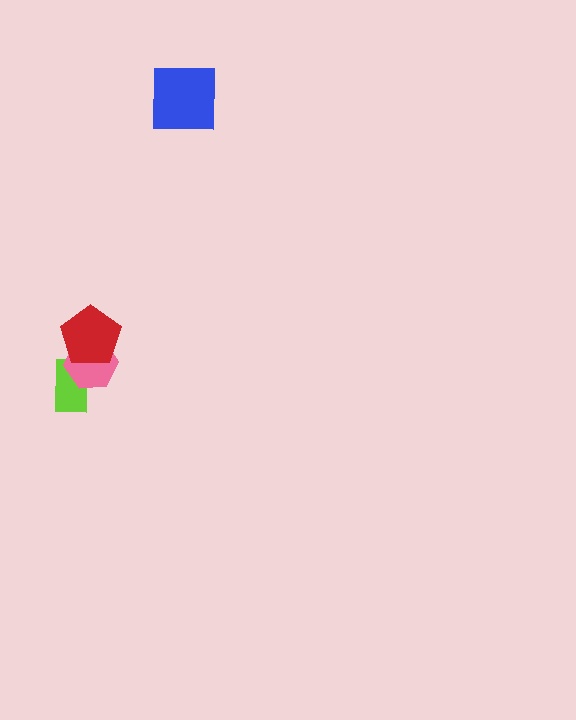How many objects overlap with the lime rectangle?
1 object overlaps with the lime rectangle.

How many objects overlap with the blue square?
0 objects overlap with the blue square.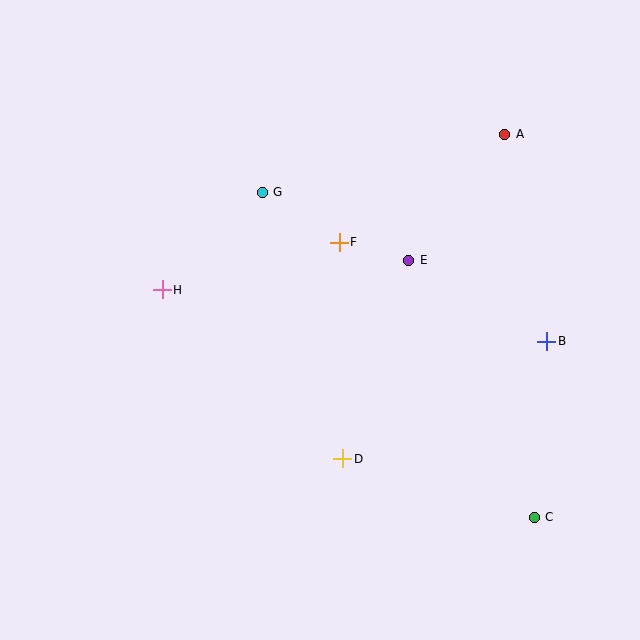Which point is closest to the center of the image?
Point F at (339, 242) is closest to the center.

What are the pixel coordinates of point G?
Point G is at (262, 192).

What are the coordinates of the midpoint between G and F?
The midpoint between G and F is at (301, 217).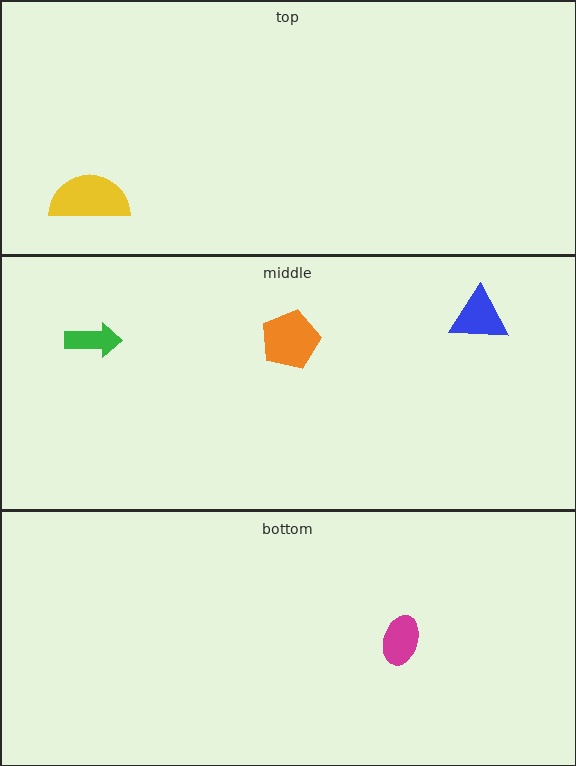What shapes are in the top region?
The yellow semicircle.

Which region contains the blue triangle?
The middle region.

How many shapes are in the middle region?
3.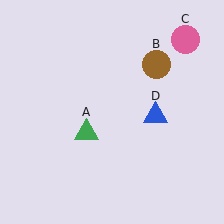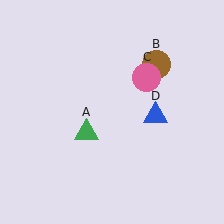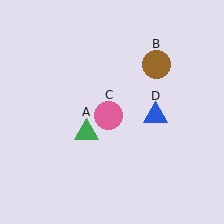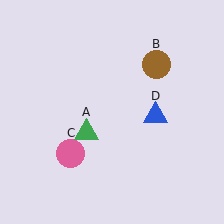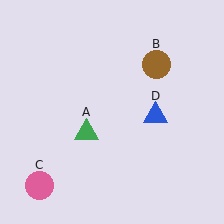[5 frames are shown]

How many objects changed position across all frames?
1 object changed position: pink circle (object C).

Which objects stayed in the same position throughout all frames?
Green triangle (object A) and brown circle (object B) and blue triangle (object D) remained stationary.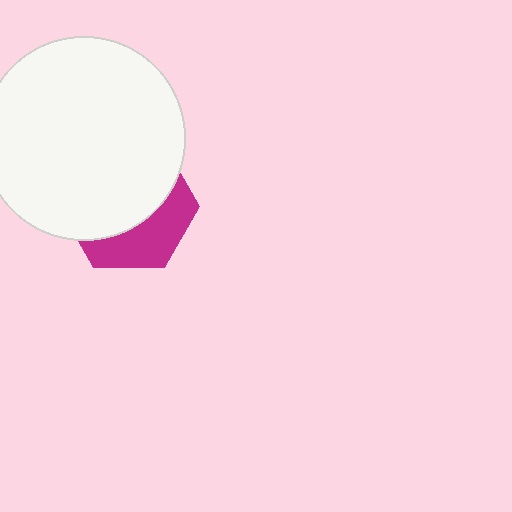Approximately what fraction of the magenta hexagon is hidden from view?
Roughly 63% of the magenta hexagon is hidden behind the white circle.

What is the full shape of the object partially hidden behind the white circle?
The partially hidden object is a magenta hexagon.